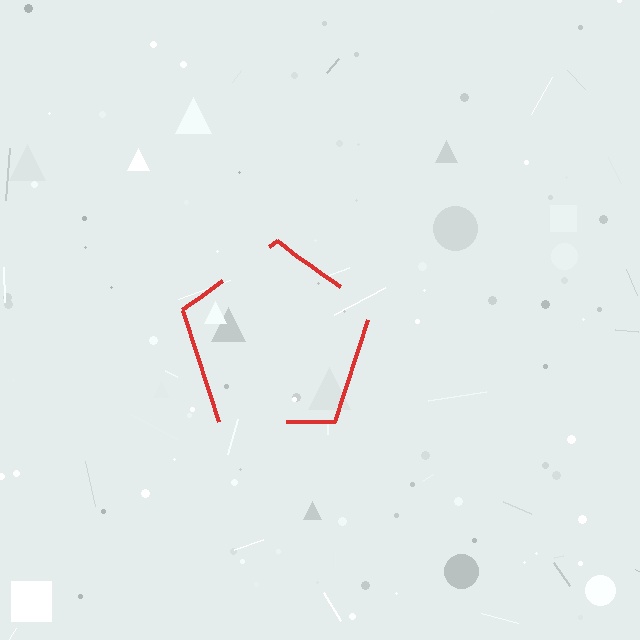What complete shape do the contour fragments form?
The contour fragments form a pentagon.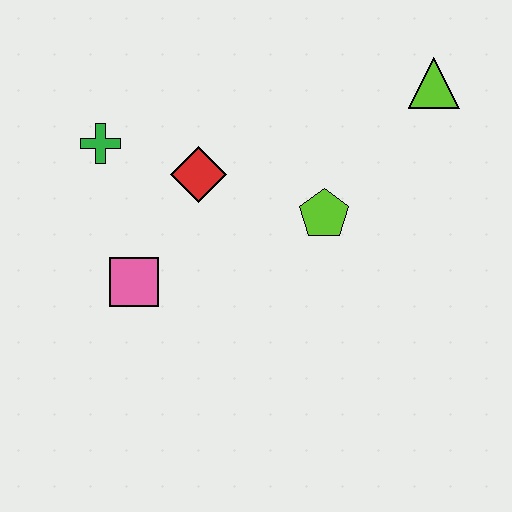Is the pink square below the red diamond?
Yes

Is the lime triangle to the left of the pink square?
No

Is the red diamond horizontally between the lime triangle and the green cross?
Yes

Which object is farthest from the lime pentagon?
The green cross is farthest from the lime pentagon.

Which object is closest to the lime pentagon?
The red diamond is closest to the lime pentagon.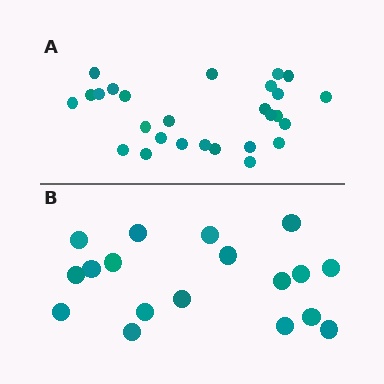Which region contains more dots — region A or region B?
Region A (the top region) has more dots.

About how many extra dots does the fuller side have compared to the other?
Region A has roughly 8 or so more dots than region B.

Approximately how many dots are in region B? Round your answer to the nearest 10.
About 20 dots. (The exact count is 18, which rounds to 20.)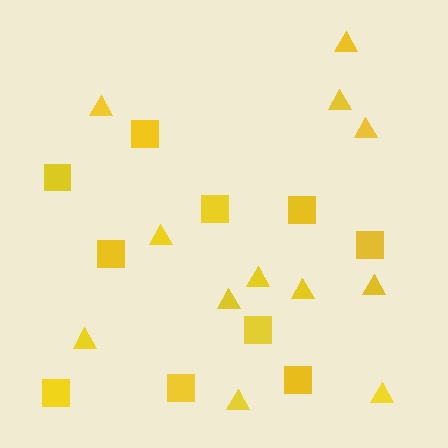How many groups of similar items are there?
There are 2 groups: one group of squares (10) and one group of triangles (12).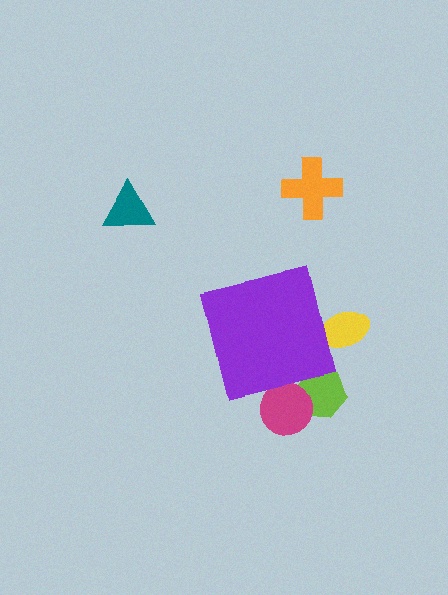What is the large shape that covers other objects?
A purple square.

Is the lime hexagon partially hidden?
Yes, the lime hexagon is partially hidden behind the purple square.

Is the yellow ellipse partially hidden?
Yes, the yellow ellipse is partially hidden behind the purple square.